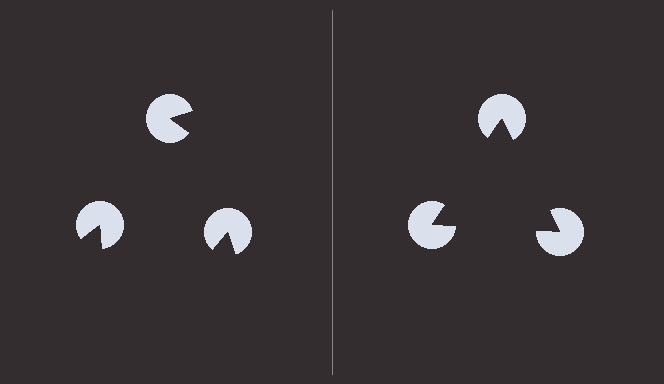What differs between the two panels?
The pac-man discs are positioned identically on both sides; only the wedge orientations differ. On the right they align to a triangle; on the left they are misaligned.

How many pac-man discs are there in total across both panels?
6 — 3 on each side.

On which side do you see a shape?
An illusory triangle appears on the right side. On the left side the wedge cuts are rotated, so no coherent shape forms.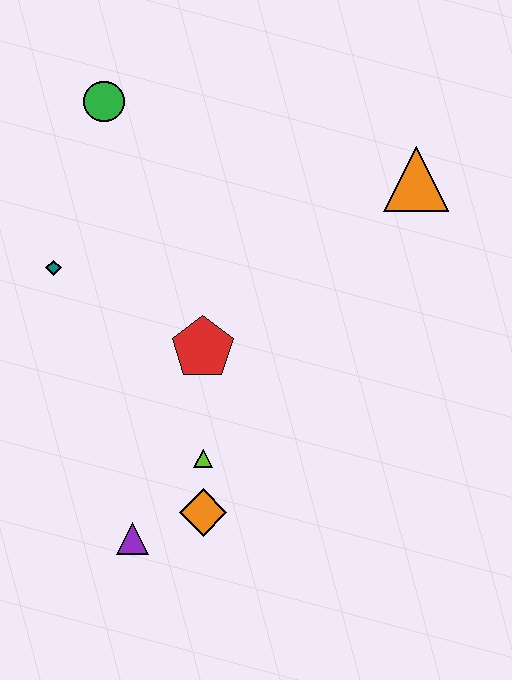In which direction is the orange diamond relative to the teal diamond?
The orange diamond is below the teal diamond.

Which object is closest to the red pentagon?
The lime triangle is closest to the red pentagon.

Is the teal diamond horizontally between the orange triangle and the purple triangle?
No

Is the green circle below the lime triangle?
No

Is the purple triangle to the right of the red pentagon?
No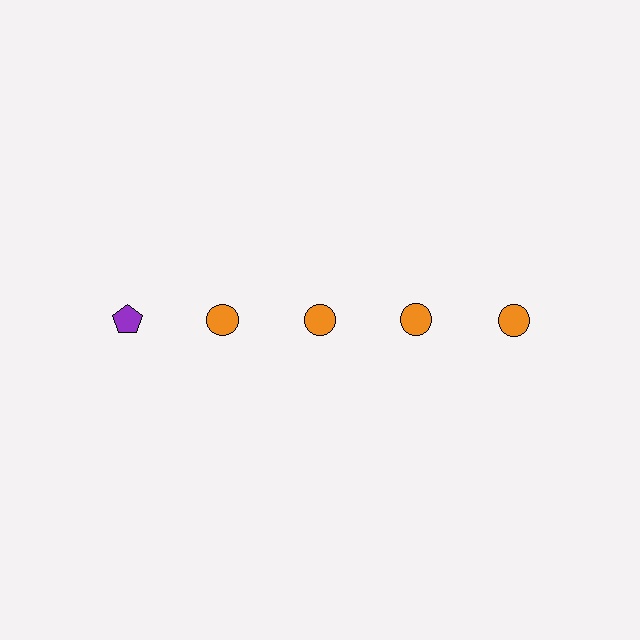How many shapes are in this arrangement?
There are 5 shapes arranged in a grid pattern.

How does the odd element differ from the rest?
It differs in both color (purple instead of orange) and shape (pentagon instead of circle).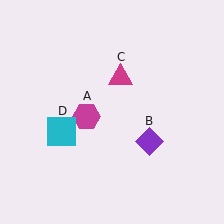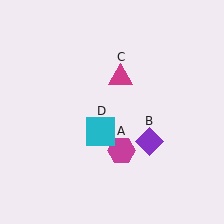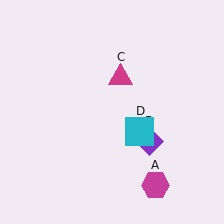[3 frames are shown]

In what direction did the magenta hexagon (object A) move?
The magenta hexagon (object A) moved down and to the right.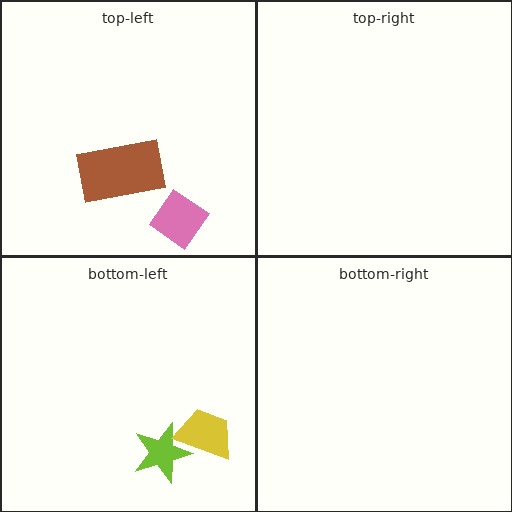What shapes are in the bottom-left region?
The lime star, the yellow trapezoid.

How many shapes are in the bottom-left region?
2.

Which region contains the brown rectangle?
The top-left region.